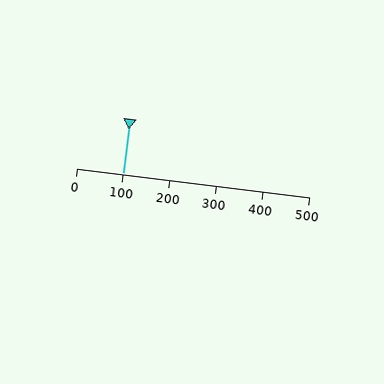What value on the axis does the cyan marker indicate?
The marker indicates approximately 100.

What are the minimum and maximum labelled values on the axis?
The axis runs from 0 to 500.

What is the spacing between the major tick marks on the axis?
The major ticks are spaced 100 apart.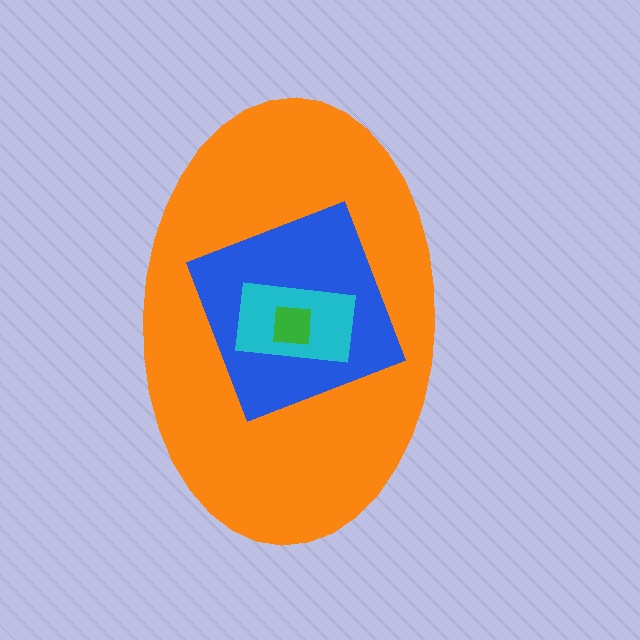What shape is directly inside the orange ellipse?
The blue diamond.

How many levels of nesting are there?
4.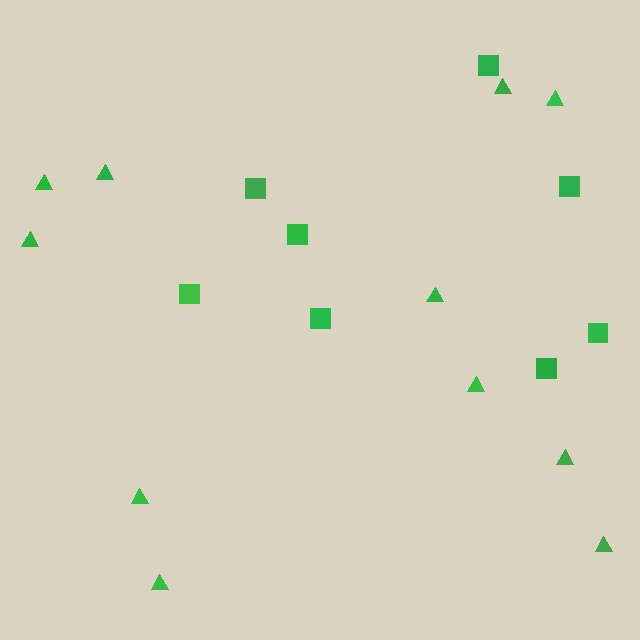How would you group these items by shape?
There are 2 groups: one group of squares (8) and one group of triangles (11).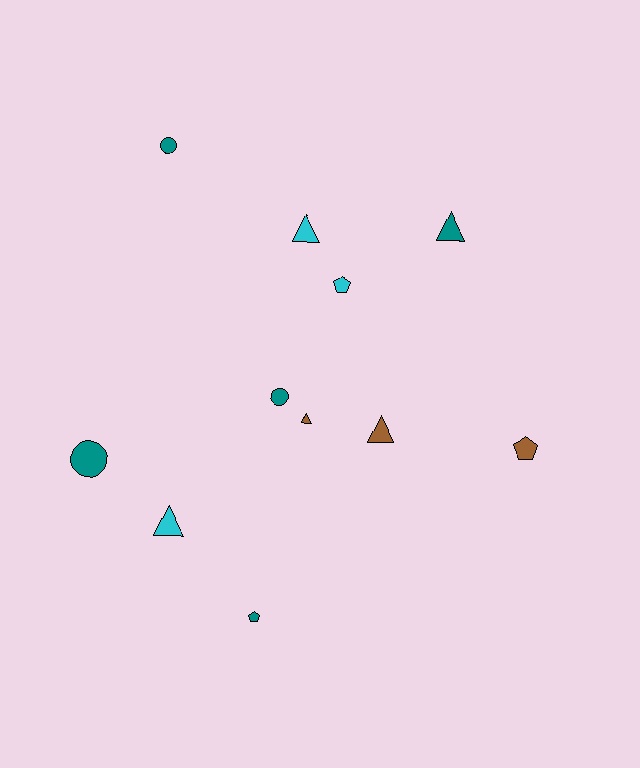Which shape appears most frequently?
Triangle, with 5 objects.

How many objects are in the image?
There are 11 objects.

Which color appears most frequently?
Teal, with 5 objects.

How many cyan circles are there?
There are no cyan circles.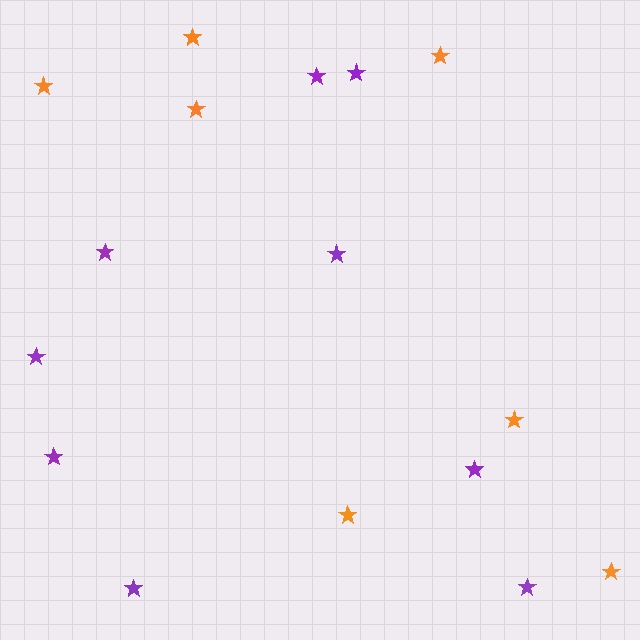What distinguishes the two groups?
There are 2 groups: one group of orange stars (7) and one group of purple stars (9).